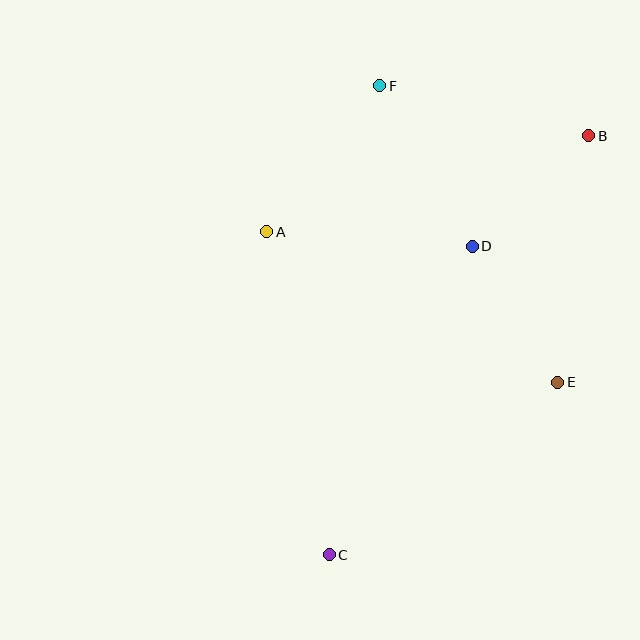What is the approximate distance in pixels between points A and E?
The distance between A and E is approximately 328 pixels.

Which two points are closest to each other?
Points B and D are closest to each other.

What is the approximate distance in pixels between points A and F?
The distance between A and F is approximately 185 pixels.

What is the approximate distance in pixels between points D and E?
The distance between D and E is approximately 161 pixels.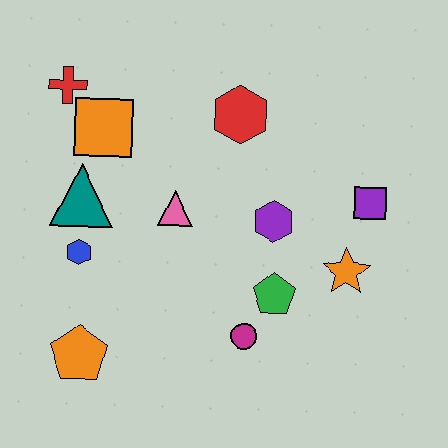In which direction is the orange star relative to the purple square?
The orange star is below the purple square.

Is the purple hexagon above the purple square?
No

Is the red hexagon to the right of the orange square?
Yes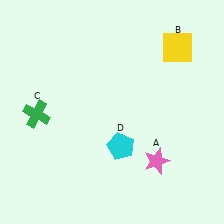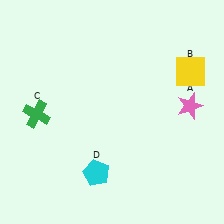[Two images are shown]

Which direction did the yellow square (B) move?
The yellow square (B) moved down.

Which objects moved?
The objects that moved are: the pink star (A), the yellow square (B), the cyan pentagon (D).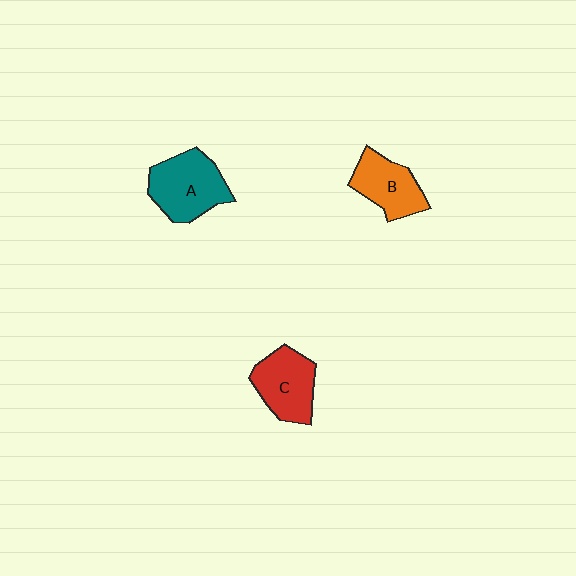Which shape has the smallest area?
Shape B (orange).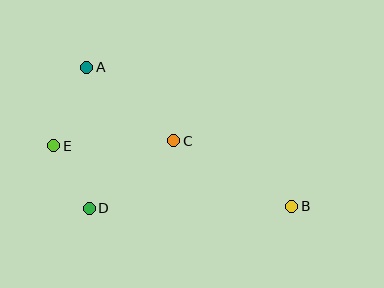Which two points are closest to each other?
Points D and E are closest to each other.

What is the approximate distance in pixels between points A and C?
The distance between A and C is approximately 114 pixels.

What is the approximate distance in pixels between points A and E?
The distance between A and E is approximately 85 pixels.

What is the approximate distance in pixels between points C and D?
The distance between C and D is approximately 108 pixels.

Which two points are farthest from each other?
Points A and B are farthest from each other.